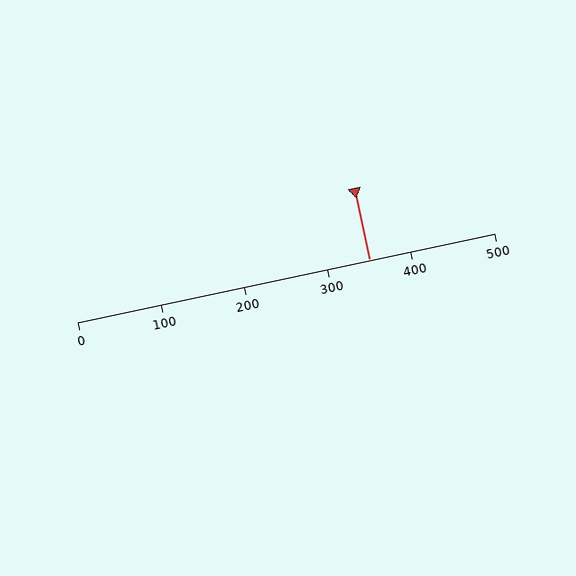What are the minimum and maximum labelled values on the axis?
The axis runs from 0 to 500.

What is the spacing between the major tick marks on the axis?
The major ticks are spaced 100 apart.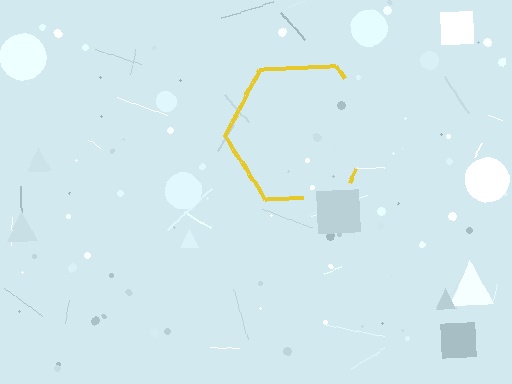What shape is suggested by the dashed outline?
The dashed outline suggests a hexagon.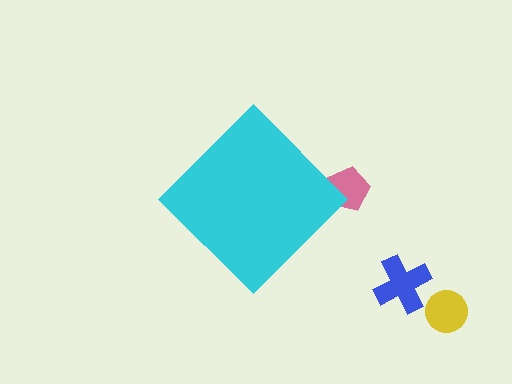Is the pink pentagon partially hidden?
Yes, the pink pentagon is partially hidden behind the cyan diamond.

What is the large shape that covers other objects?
A cyan diamond.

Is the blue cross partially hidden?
No, the blue cross is fully visible.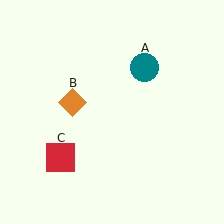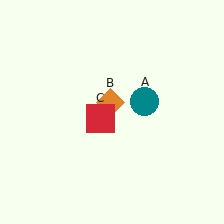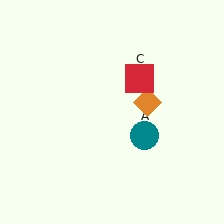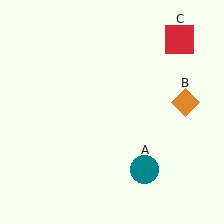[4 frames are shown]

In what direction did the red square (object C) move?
The red square (object C) moved up and to the right.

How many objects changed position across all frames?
3 objects changed position: teal circle (object A), orange diamond (object B), red square (object C).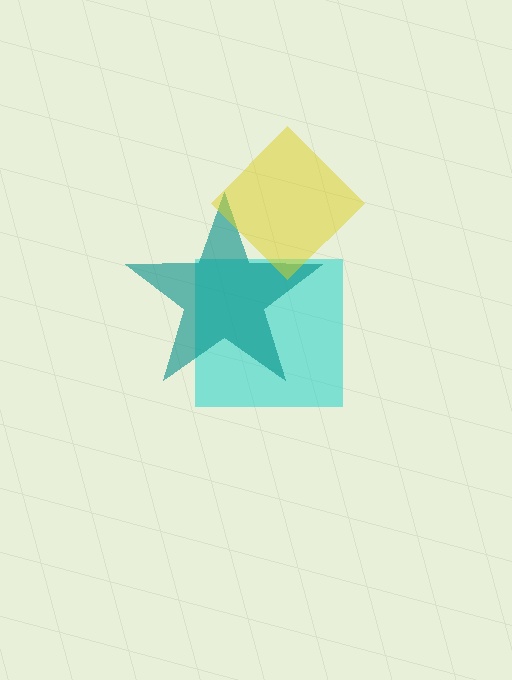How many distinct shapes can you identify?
There are 3 distinct shapes: a cyan square, a teal star, a yellow diamond.